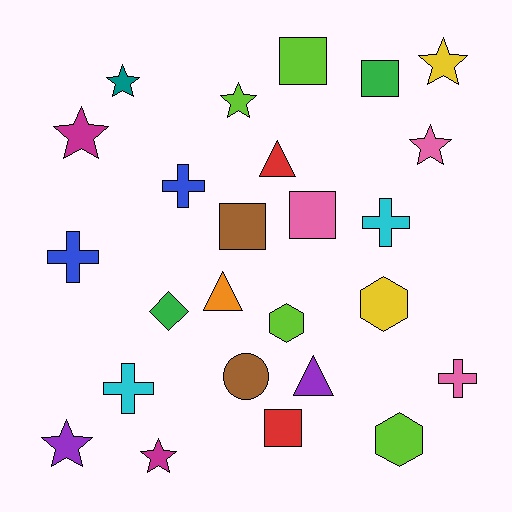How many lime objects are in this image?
There are 4 lime objects.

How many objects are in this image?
There are 25 objects.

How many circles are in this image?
There is 1 circle.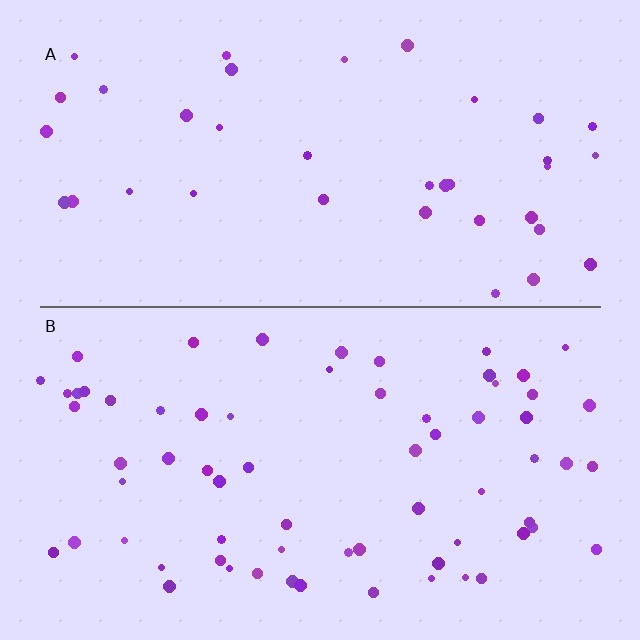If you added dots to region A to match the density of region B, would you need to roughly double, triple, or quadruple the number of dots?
Approximately double.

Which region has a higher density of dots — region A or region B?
B (the bottom).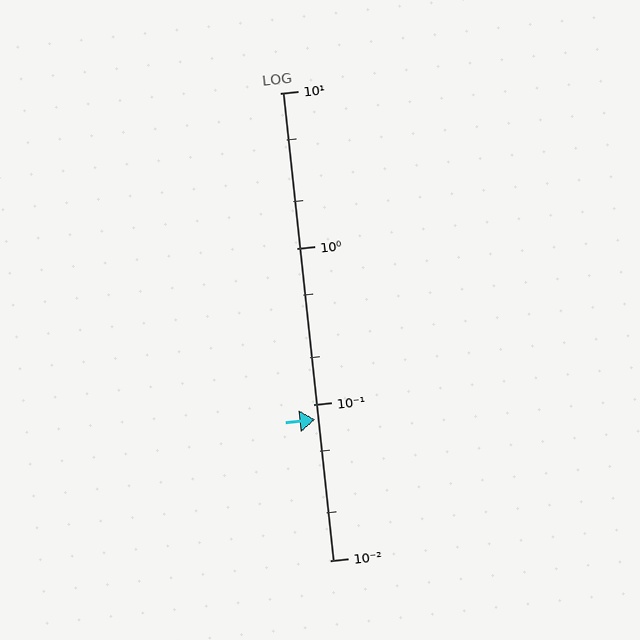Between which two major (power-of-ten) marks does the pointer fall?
The pointer is between 0.01 and 0.1.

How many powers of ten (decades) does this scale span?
The scale spans 3 decades, from 0.01 to 10.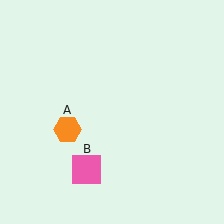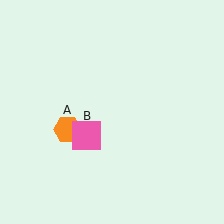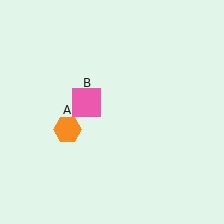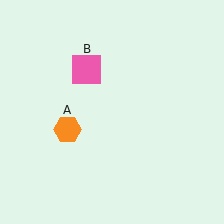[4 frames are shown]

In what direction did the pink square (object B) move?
The pink square (object B) moved up.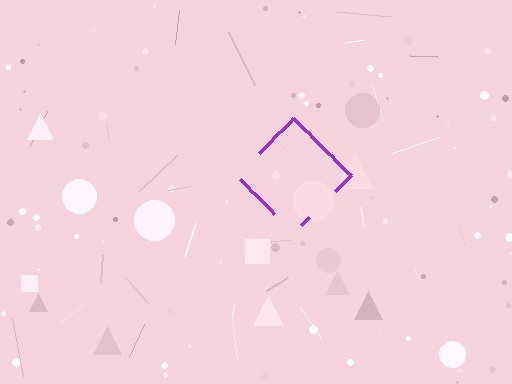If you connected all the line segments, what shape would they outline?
They would outline a diamond.